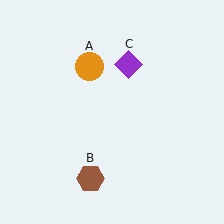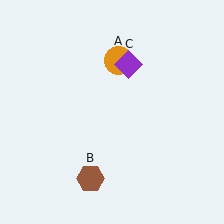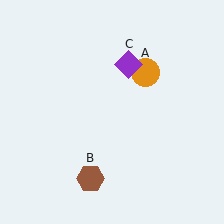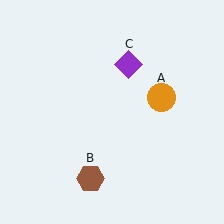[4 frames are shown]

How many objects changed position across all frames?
1 object changed position: orange circle (object A).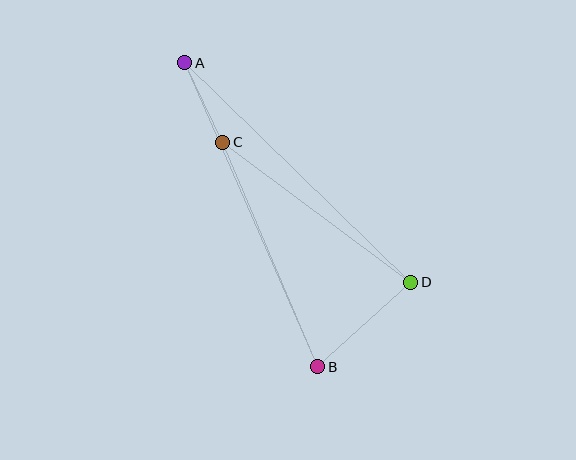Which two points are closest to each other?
Points A and C are closest to each other.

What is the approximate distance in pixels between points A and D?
The distance between A and D is approximately 315 pixels.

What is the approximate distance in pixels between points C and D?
The distance between C and D is approximately 234 pixels.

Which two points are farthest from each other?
Points A and B are farthest from each other.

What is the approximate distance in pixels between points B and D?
The distance between B and D is approximately 125 pixels.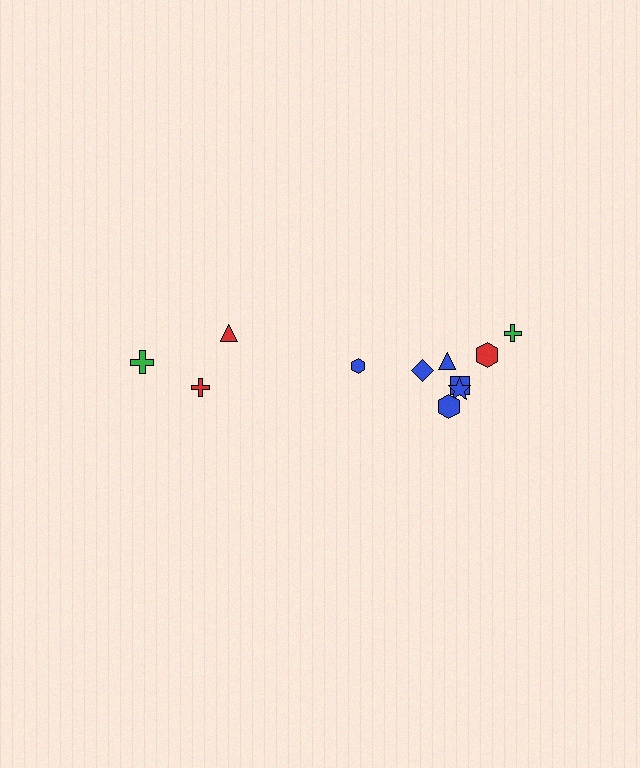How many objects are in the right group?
There are 8 objects.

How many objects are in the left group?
There are 3 objects.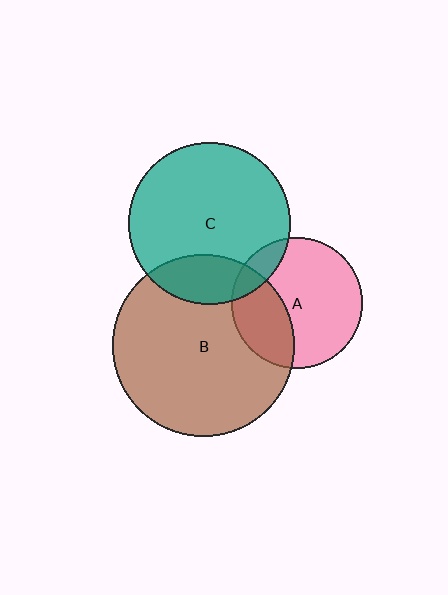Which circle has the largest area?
Circle B (brown).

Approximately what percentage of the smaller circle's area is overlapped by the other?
Approximately 10%.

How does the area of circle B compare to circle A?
Approximately 1.9 times.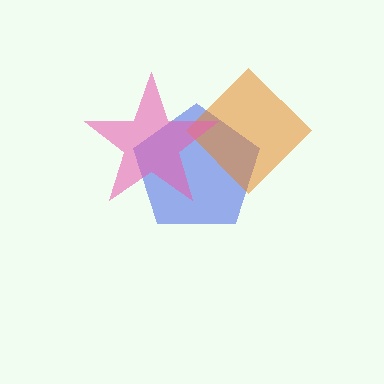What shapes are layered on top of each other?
The layered shapes are: a blue pentagon, an orange diamond, a pink star.